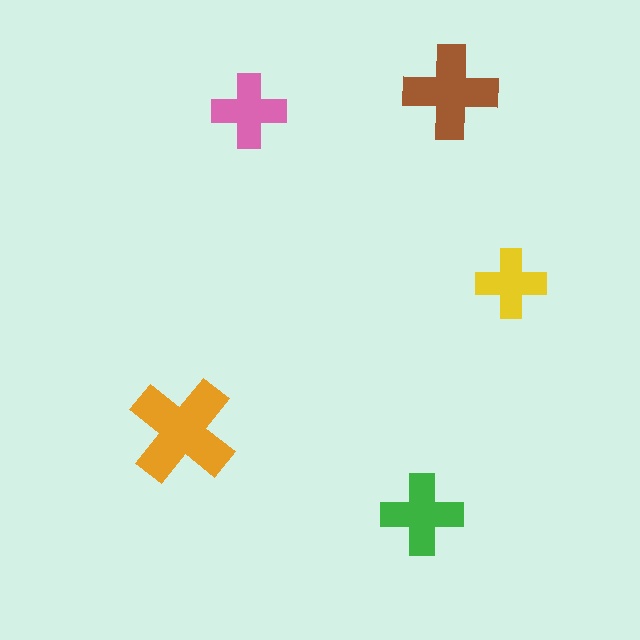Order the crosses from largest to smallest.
the orange one, the brown one, the green one, the pink one, the yellow one.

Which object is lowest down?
The green cross is bottommost.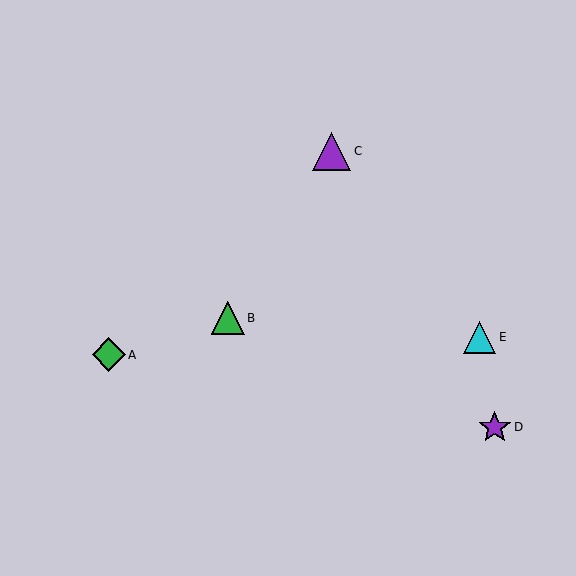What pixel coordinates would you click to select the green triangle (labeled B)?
Click at (228, 318) to select the green triangle B.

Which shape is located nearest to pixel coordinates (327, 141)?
The purple triangle (labeled C) at (332, 151) is nearest to that location.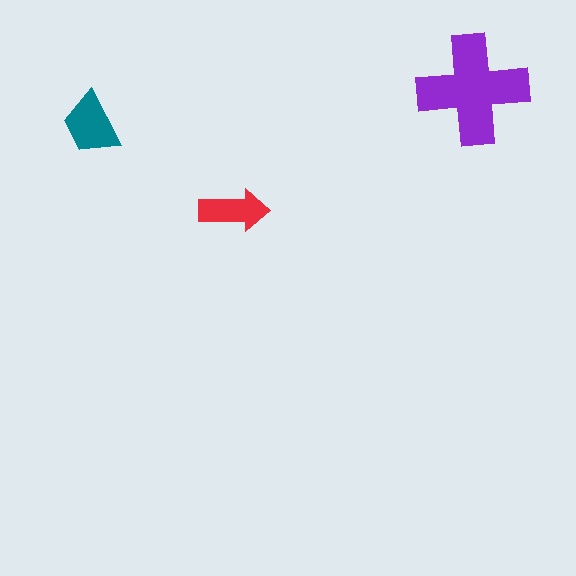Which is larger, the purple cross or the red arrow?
The purple cross.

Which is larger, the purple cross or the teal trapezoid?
The purple cross.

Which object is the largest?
The purple cross.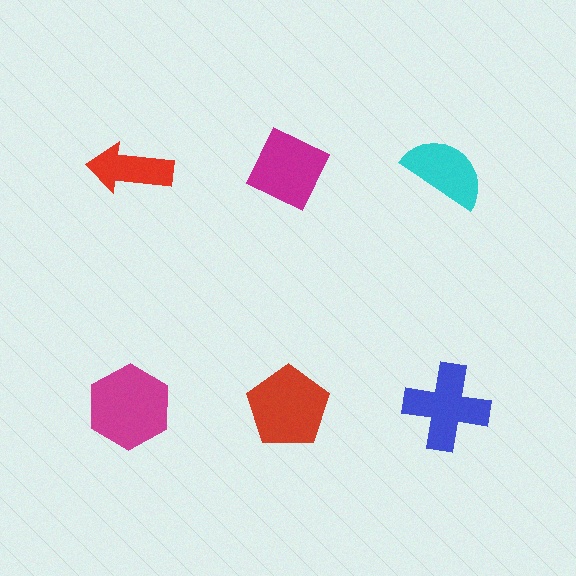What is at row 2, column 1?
A magenta hexagon.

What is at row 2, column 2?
A red pentagon.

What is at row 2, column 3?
A blue cross.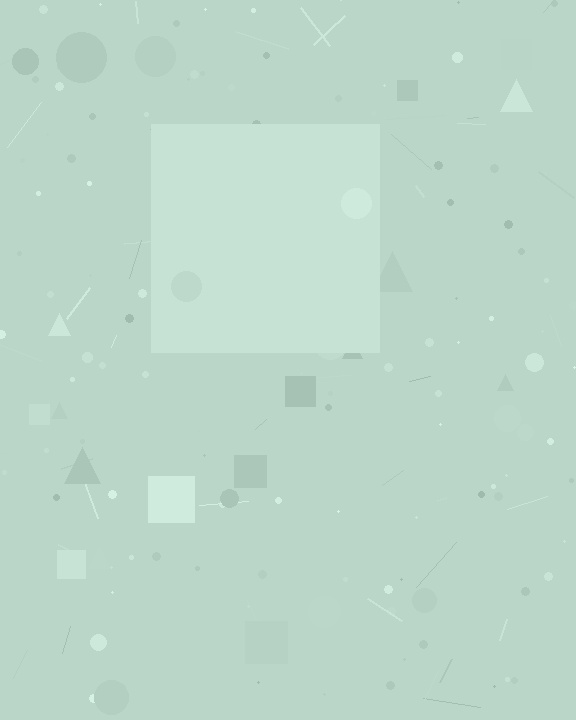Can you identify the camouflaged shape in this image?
The camouflaged shape is a square.